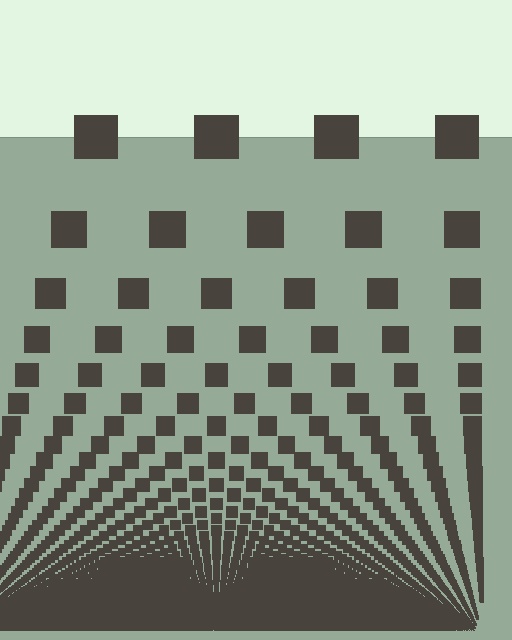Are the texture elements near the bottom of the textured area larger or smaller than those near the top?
Smaller. The gradient is inverted — elements near the bottom are smaller and denser.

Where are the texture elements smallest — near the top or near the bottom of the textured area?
Near the bottom.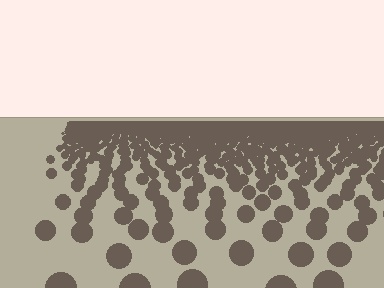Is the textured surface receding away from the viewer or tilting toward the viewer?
The surface is receding away from the viewer. Texture elements get smaller and denser toward the top.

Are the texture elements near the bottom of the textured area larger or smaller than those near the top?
Larger. Near the bottom, elements are closer to the viewer and appear at a bigger on-screen size.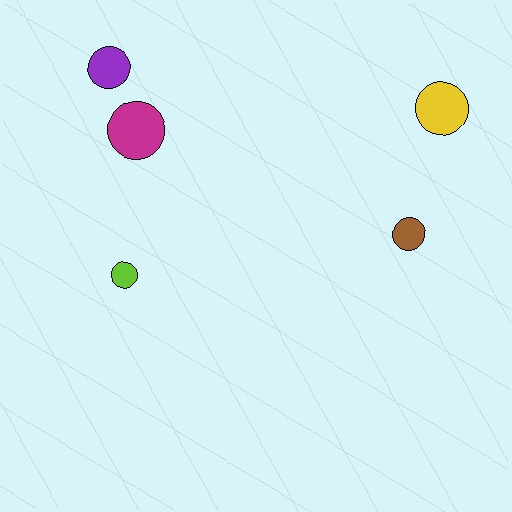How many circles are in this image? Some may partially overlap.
There are 5 circles.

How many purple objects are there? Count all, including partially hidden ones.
There is 1 purple object.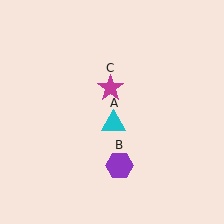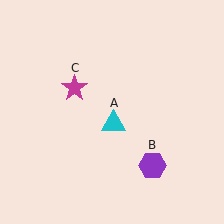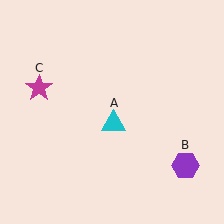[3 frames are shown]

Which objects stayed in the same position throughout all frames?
Cyan triangle (object A) remained stationary.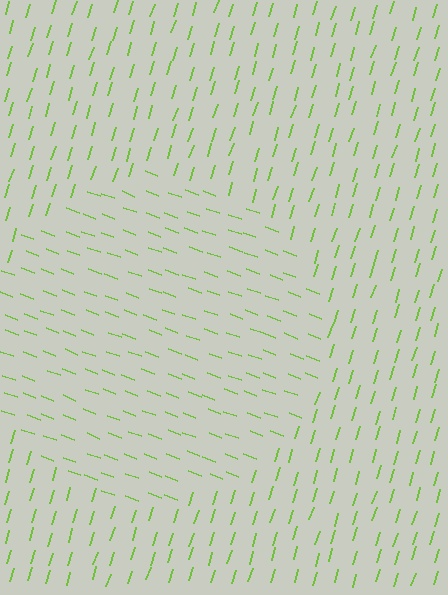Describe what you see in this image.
The image is filled with small lime line segments. A circle region in the image has lines oriented differently from the surrounding lines, creating a visible texture boundary.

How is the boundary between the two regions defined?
The boundary is defined purely by a change in line orientation (approximately 87 degrees difference). All lines are the same color and thickness.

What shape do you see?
I see a circle.